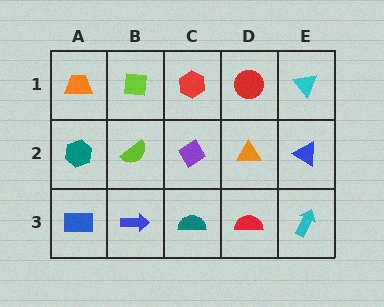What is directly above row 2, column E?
A cyan triangle.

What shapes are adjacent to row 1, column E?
A blue triangle (row 2, column E), a red circle (row 1, column D).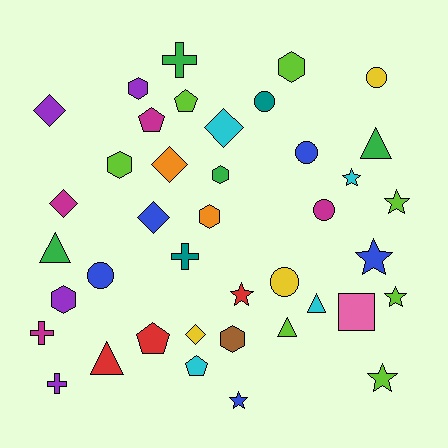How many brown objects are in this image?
There is 1 brown object.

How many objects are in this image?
There are 40 objects.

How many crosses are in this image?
There are 4 crosses.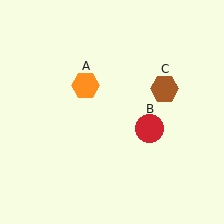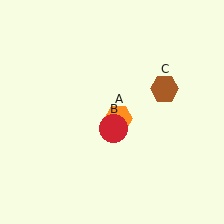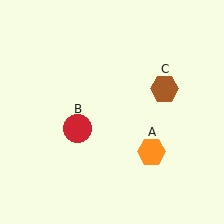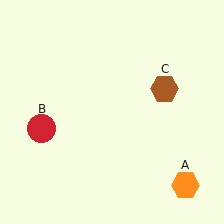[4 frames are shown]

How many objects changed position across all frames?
2 objects changed position: orange hexagon (object A), red circle (object B).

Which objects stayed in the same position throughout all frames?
Brown hexagon (object C) remained stationary.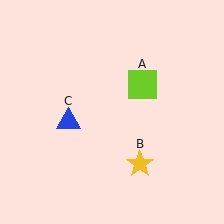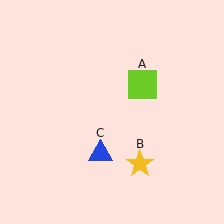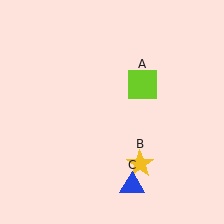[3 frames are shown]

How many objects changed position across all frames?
1 object changed position: blue triangle (object C).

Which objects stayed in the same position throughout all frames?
Lime square (object A) and yellow star (object B) remained stationary.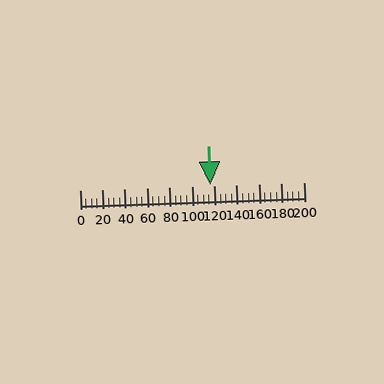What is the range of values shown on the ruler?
The ruler shows values from 0 to 200.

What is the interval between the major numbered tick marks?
The major tick marks are spaced 20 units apart.